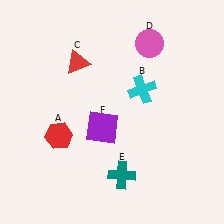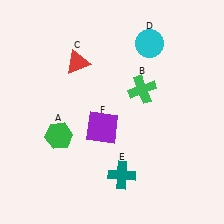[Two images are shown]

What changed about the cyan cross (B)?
In Image 1, B is cyan. In Image 2, it changed to green.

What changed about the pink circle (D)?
In Image 1, D is pink. In Image 2, it changed to cyan.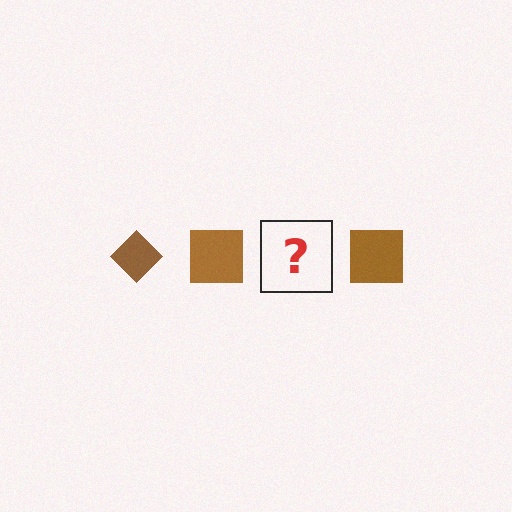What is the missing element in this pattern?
The missing element is a brown diamond.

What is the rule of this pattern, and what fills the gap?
The rule is that the pattern cycles through diamond, square shapes in brown. The gap should be filled with a brown diamond.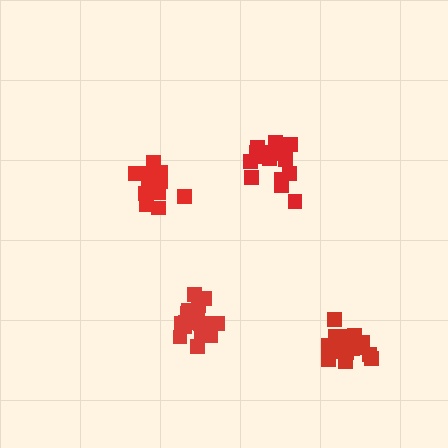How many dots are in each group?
Group 1: 18 dots, Group 2: 17 dots, Group 3: 17 dots, Group 4: 14 dots (66 total).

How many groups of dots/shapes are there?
There are 4 groups.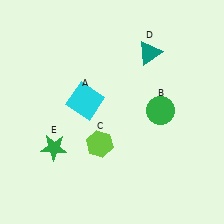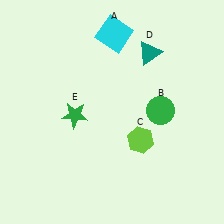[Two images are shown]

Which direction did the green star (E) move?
The green star (E) moved up.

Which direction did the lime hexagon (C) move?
The lime hexagon (C) moved right.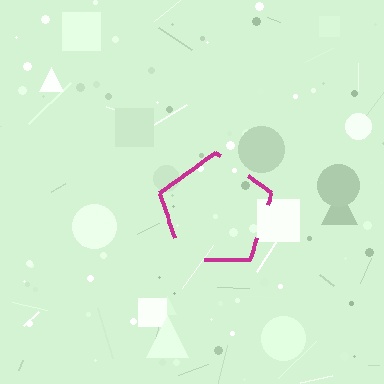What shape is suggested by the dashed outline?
The dashed outline suggests a pentagon.